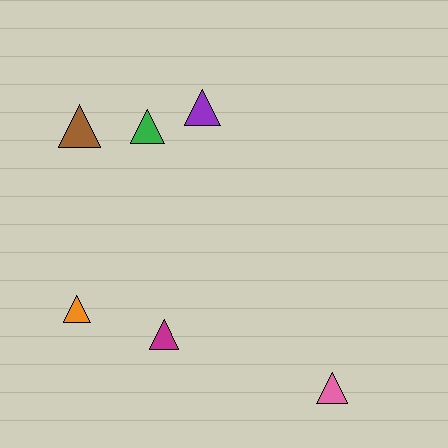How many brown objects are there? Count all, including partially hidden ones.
There is 1 brown object.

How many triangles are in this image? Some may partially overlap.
There are 6 triangles.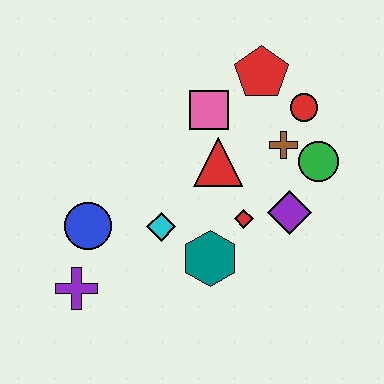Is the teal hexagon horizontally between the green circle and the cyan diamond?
Yes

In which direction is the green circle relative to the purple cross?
The green circle is to the right of the purple cross.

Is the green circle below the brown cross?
Yes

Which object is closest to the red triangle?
The pink square is closest to the red triangle.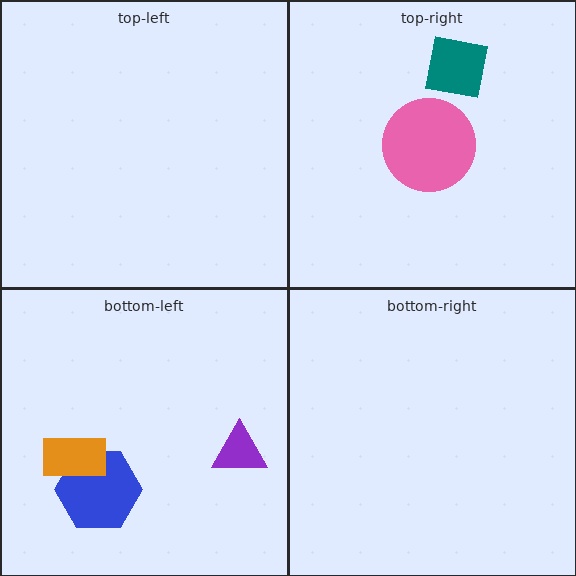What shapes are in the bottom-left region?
The blue hexagon, the orange rectangle, the purple triangle.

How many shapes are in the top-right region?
2.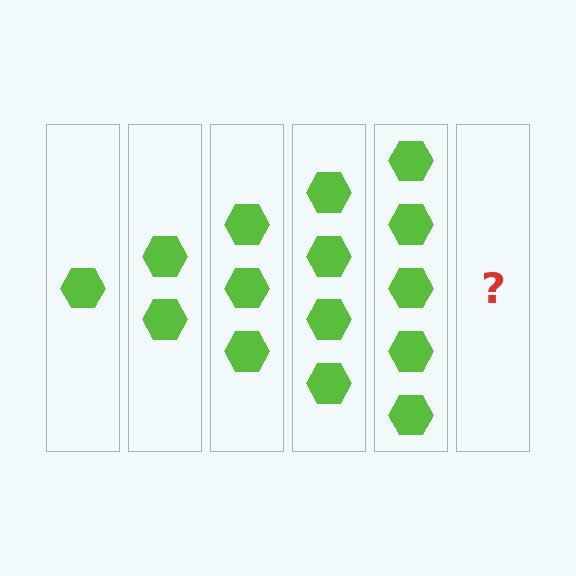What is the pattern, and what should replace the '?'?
The pattern is that each step adds one more hexagon. The '?' should be 6 hexagons.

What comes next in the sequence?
The next element should be 6 hexagons.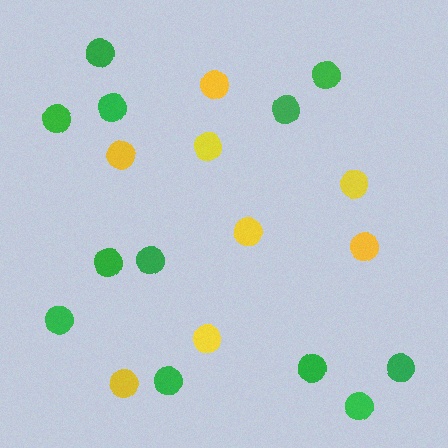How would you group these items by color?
There are 2 groups: one group of green circles (12) and one group of yellow circles (8).